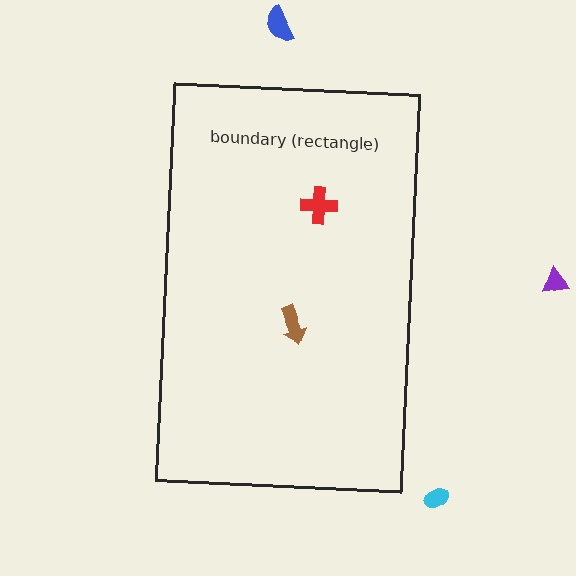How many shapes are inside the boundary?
2 inside, 3 outside.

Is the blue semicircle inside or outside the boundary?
Outside.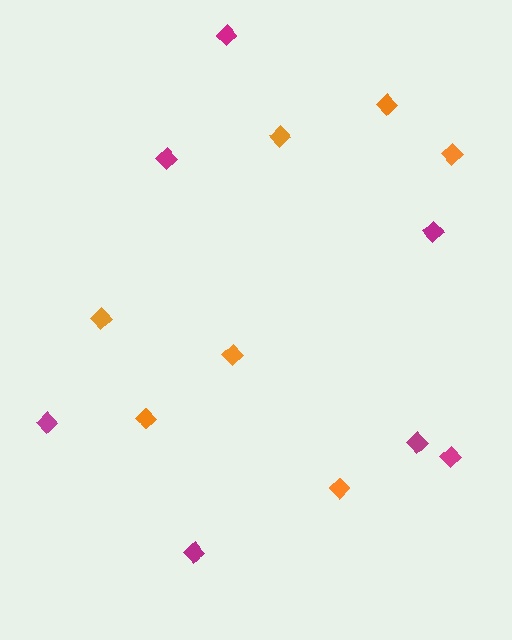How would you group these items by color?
There are 2 groups: one group of orange diamonds (7) and one group of magenta diamonds (7).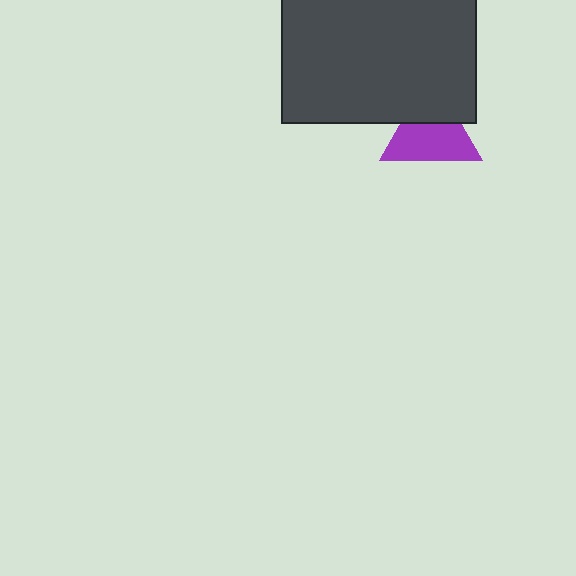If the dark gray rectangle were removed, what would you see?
You would see the complete purple triangle.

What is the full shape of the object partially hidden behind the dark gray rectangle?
The partially hidden object is a purple triangle.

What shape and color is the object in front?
The object in front is a dark gray rectangle.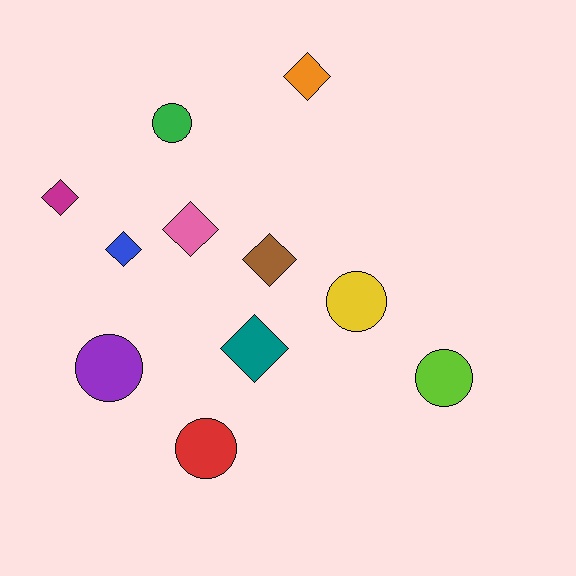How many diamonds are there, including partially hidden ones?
There are 6 diamonds.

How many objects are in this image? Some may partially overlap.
There are 11 objects.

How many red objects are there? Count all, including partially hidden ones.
There is 1 red object.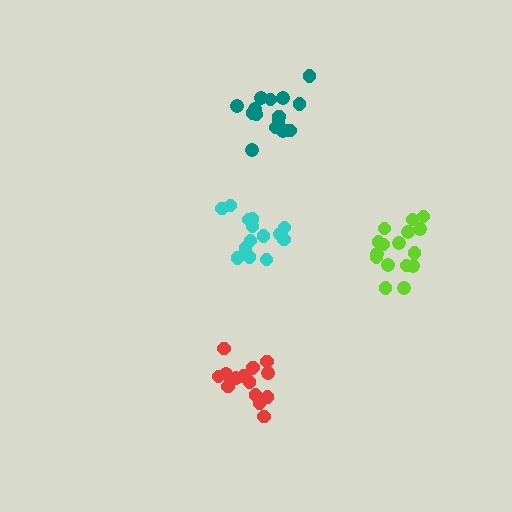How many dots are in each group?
Group 1: 15 dots, Group 2: 16 dots, Group 3: 15 dots, Group 4: 16 dots (62 total).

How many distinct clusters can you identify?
There are 4 distinct clusters.